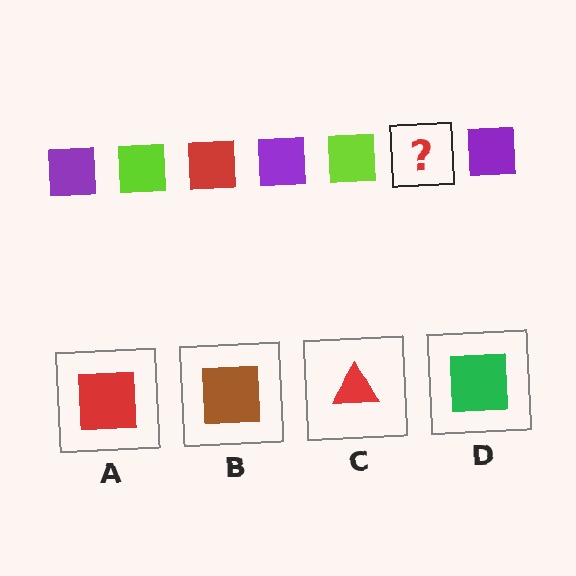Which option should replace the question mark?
Option A.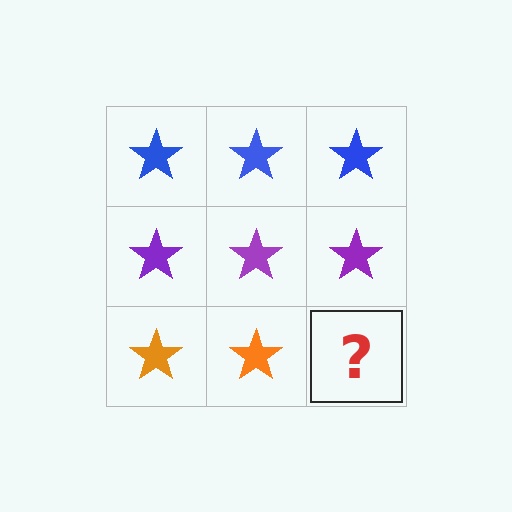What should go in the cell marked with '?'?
The missing cell should contain an orange star.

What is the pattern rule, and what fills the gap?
The rule is that each row has a consistent color. The gap should be filled with an orange star.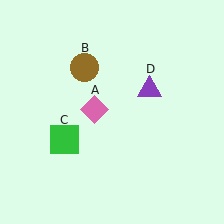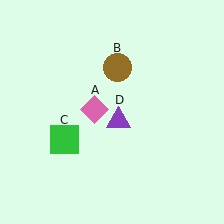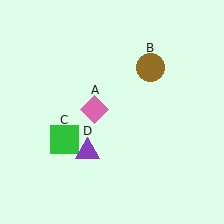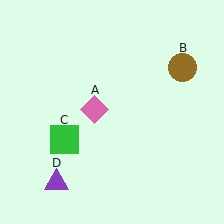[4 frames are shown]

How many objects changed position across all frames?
2 objects changed position: brown circle (object B), purple triangle (object D).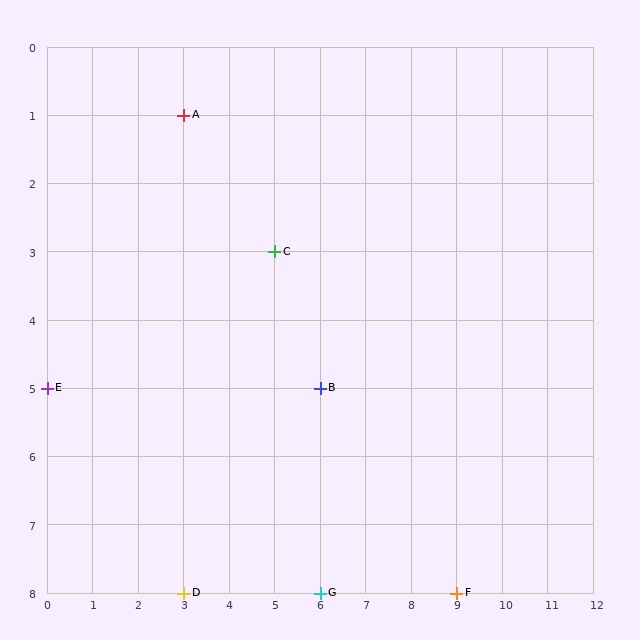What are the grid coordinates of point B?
Point B is at grid coordinates (6, 5).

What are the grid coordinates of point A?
Point A is at grid coordinates (3, 1).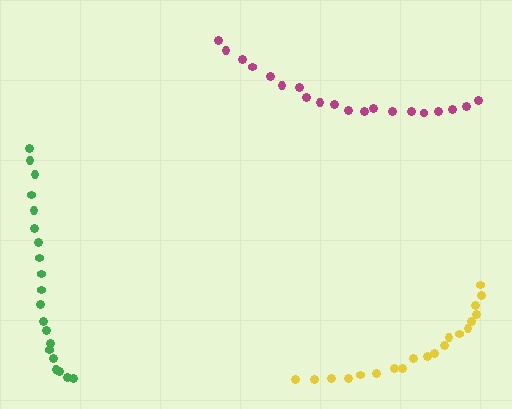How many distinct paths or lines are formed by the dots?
There are 3 distinct paths.